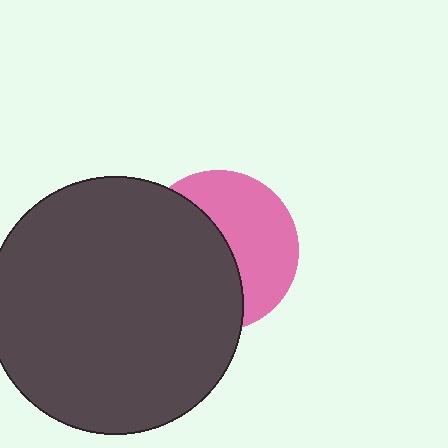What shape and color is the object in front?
The object in front is a dark gray circle.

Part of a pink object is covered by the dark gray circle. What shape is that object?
It is a circle.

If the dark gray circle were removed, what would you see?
You would see the complete pink circle.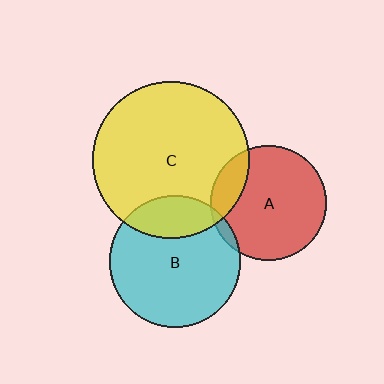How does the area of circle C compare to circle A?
Approximately 1.8 times.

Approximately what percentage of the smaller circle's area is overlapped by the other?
Approximately 20%.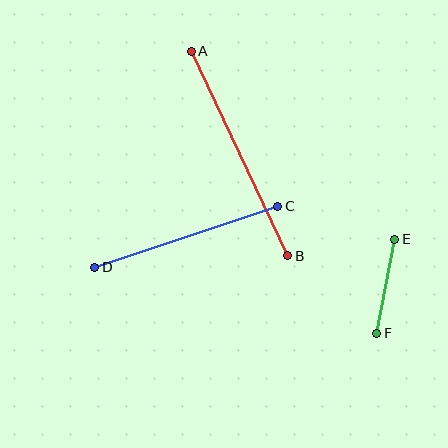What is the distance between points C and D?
The distance is approximately 193 pixels.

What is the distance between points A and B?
The distance is approximately 226 pixels.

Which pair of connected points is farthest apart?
Points A and B are farthest apart.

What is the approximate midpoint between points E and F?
The midpoint is at approximately (386, 286) pixels.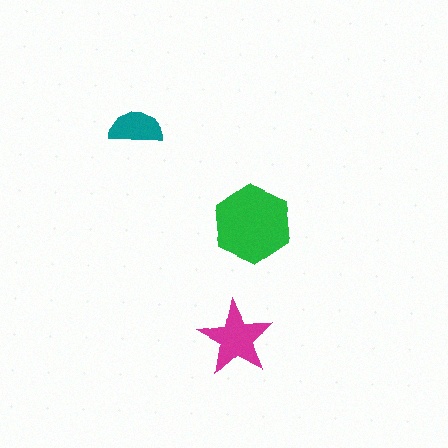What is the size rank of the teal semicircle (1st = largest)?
3rd.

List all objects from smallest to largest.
The teal semicircle, the magenta star, the green hexagon.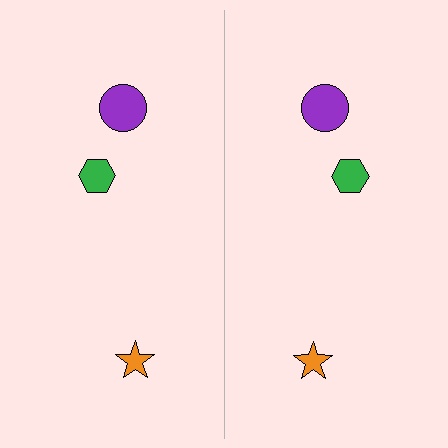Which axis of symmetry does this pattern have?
The pattern has a vertical axis of symmetry running through the center of the image.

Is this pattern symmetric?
Yes, this pattern has bilateral (reflection) symmetry.